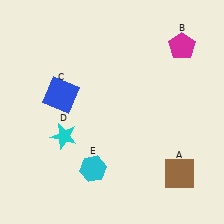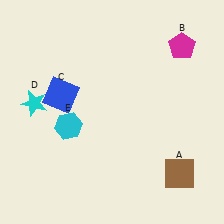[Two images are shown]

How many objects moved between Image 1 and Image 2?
2 objects moved between the two images.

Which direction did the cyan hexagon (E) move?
The cyan hexagon (E) moved up.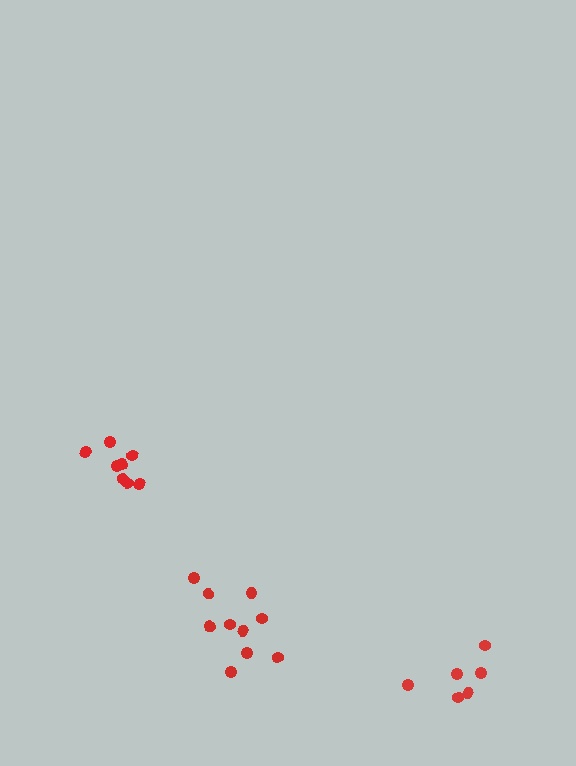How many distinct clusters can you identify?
There are 3 distinct clusters.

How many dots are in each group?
Group 1: 6 dots, Group 2: 8 dots, Group 3: 10 dots (24 total).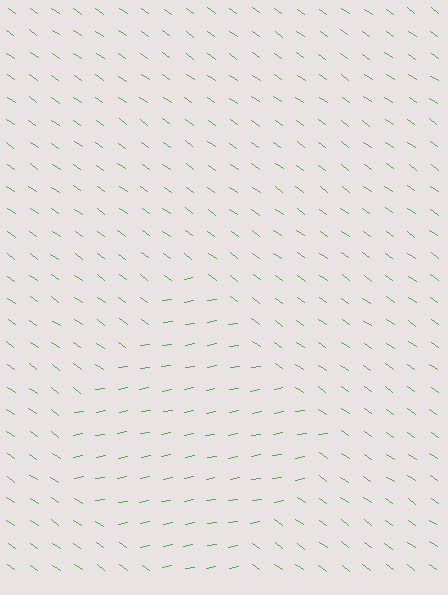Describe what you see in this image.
The image is filled with small green line segments. A diamond region in the image has lines oriented differently from the surrounding lines, creating a visible texture boundary.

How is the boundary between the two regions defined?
The boundary is defined purely by a change in line orientation (approximately 45 degrees difference). All lines are the same color and thickness.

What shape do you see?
I see a diamond.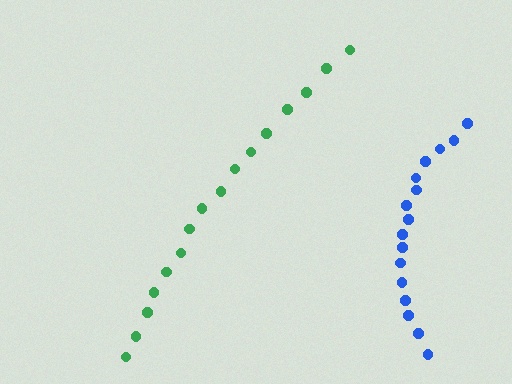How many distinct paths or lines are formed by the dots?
There are 2 distinct paths.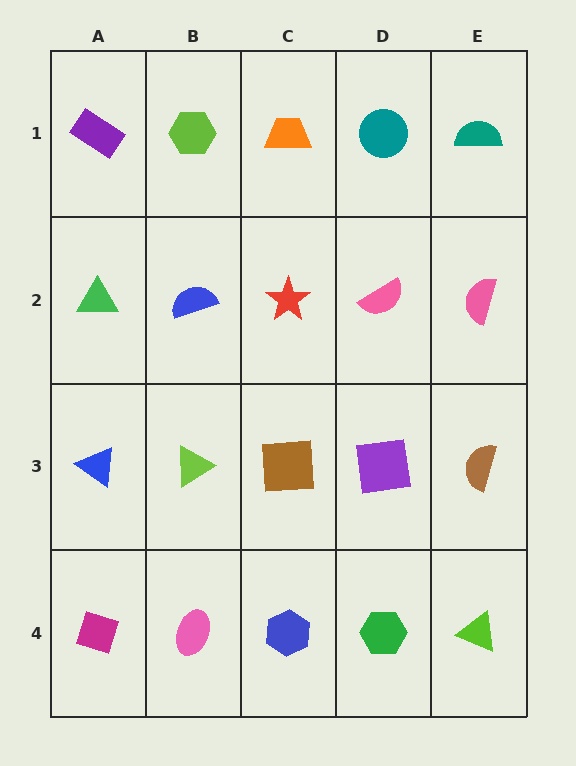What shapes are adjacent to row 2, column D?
A teal circle (row 1, column D), a purple square (row 3, column D), a red star (row 2, column C), a pink semicircle (row 2, column E).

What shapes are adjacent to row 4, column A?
A blue triangle (row 3, column A), a pink ellipse (row 4, column B).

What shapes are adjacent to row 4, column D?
A purple square (row 3, column D), a blue hexagon (row 4, column C), a lime triangle (row 4, column E).